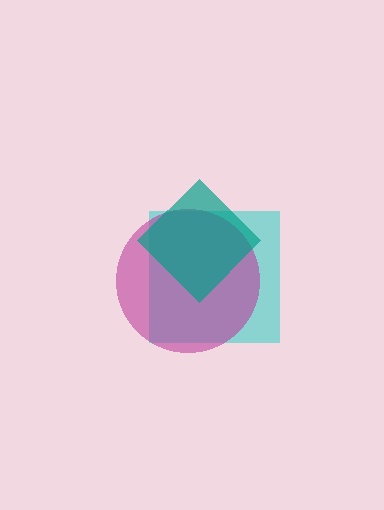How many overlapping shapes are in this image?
There are 3 overlapping shapes in the image.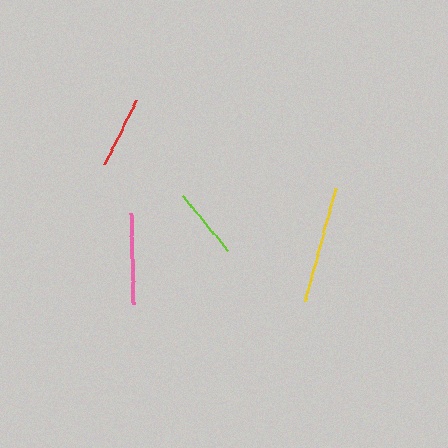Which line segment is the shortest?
The lime line is the shortest at approximately 72 pixels.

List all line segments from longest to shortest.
From longest to shortest: yellow, pink, red, lime.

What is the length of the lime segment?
The lime segment is approximately 72 pixels long.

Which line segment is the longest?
The yellow line is the longest at approximately 118 pixels.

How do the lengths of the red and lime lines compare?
The red and lime lines are approximately the same length.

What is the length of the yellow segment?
The yellow segment is approximately 118 pixels long.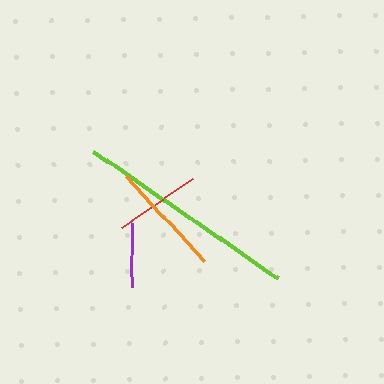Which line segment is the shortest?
The purple line is the shortest at approximately 64 pixels.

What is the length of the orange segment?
The orange segment is approximately 115 pixels long.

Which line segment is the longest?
The lime line is the longest at approximately 223 pixels.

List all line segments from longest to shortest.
From longest to shortest: lime, orange, red, purple.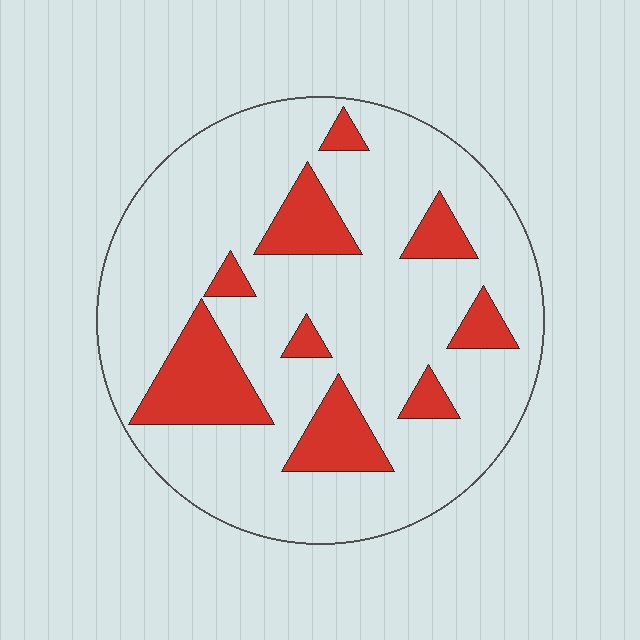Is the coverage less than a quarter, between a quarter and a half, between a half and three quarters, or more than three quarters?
Less than a quarter.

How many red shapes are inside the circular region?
9.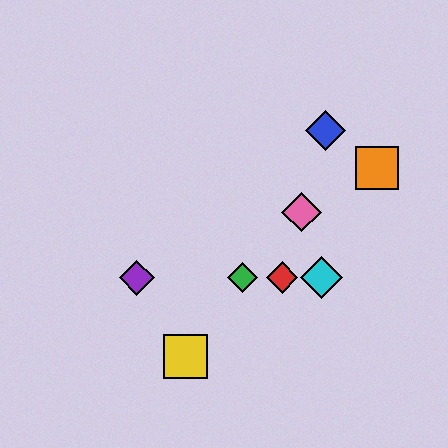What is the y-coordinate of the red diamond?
The red diamond is at y≈278.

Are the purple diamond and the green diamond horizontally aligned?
Yes, both are at y≈278.